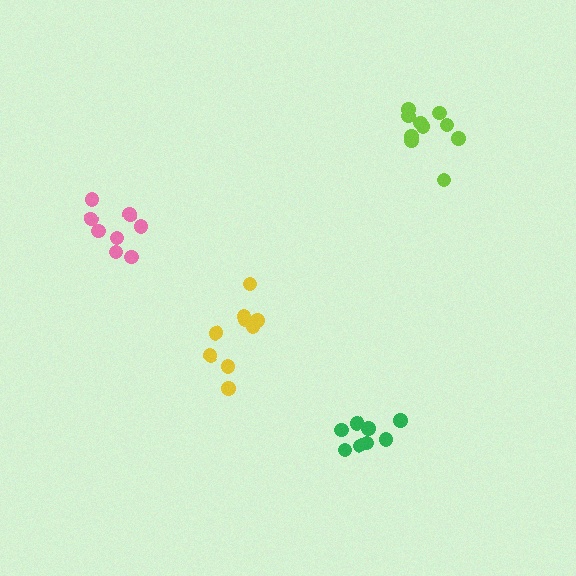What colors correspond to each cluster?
The clusters are colored: yellow, lime, pink, green.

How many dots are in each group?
Group 1: 9 dots, Group 2: 10 dots, Group 3: 8 dots, Group 4: 8 dots (35 total).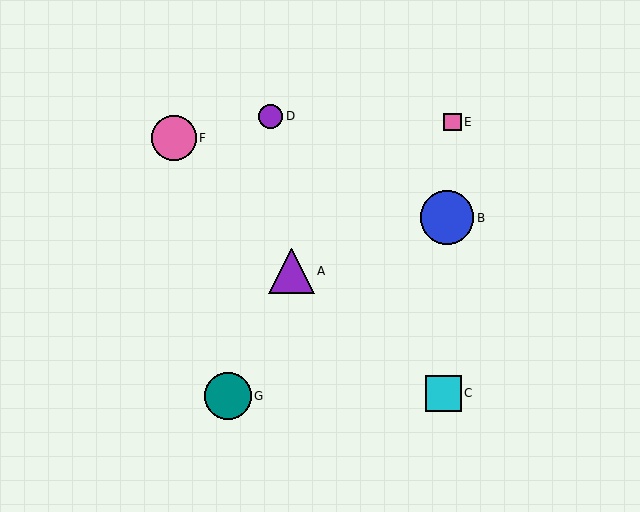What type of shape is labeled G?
Shape G is a teal circle.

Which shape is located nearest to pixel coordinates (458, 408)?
The cyan square (labeled C) at (444, 393) is nearest to that location.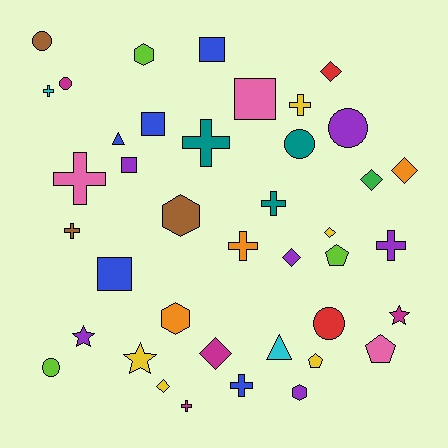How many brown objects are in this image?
There are 3 brown objects.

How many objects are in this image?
There are 40 objects.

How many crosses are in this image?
There are 10 crosses.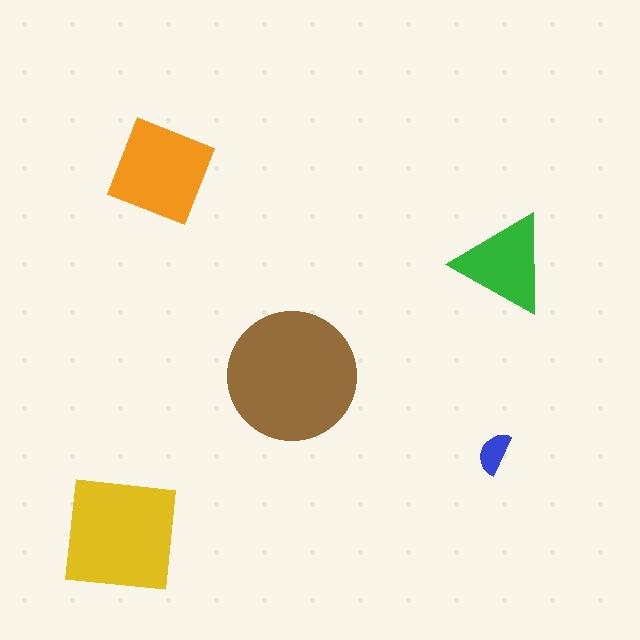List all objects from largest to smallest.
The brown circle, the yellow square, the orange diamond, the green triangle, the blue semicircle.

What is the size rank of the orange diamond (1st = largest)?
3rd.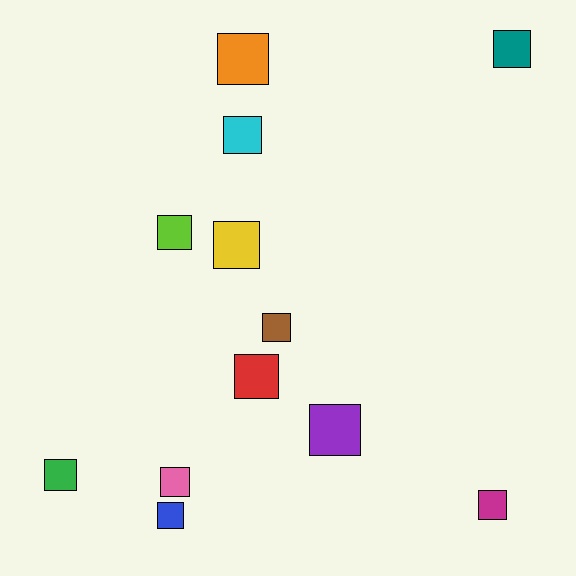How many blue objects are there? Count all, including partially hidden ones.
There is 1 blue object.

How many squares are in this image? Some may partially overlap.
There are 12 squares.